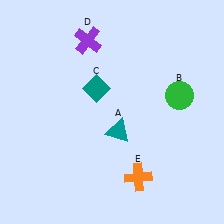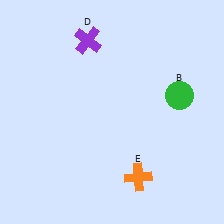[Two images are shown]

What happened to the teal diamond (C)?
The teal diamond (C) was removed in Image 2. It was in the top-left area of Image 1.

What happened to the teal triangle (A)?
The teal triangle (A) was removed in Image 2. It was in the bottom-right area of Image 1.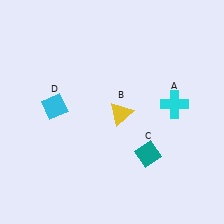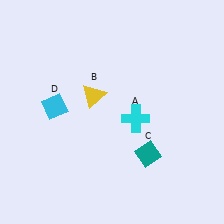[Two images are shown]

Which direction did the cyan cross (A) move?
The cyan cross (A) moved left.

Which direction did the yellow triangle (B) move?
The yellow triangle (B) moved left.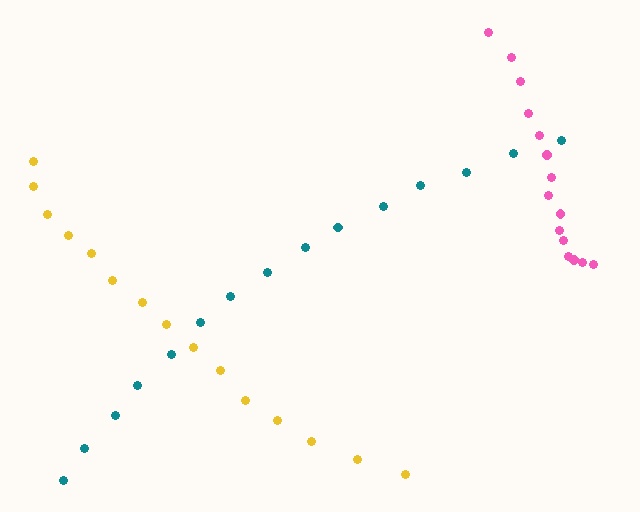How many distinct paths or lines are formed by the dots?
There are 3 distinct paths.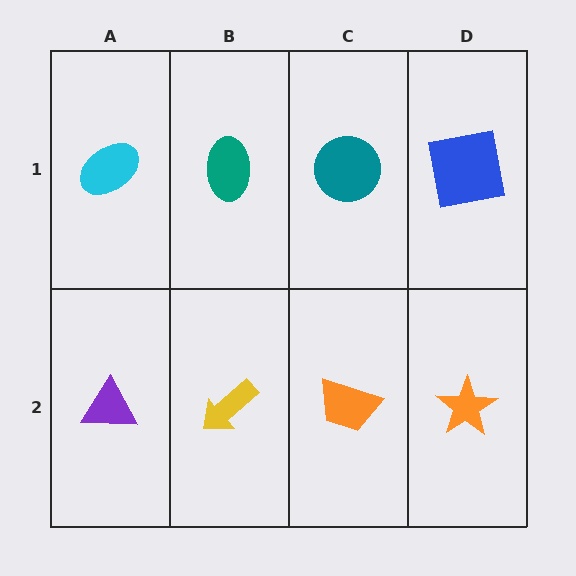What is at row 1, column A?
A cyan ellipse.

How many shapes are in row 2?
4 shapes.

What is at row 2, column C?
An orange trapezoid.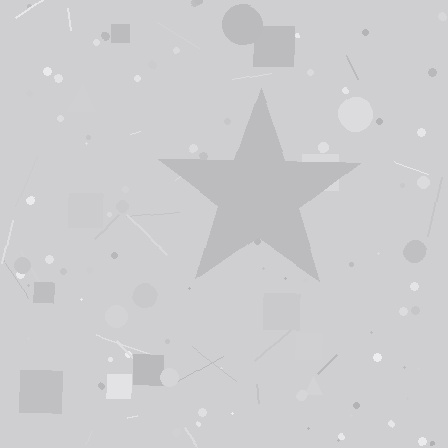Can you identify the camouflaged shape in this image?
The camouflaged shape is a star.